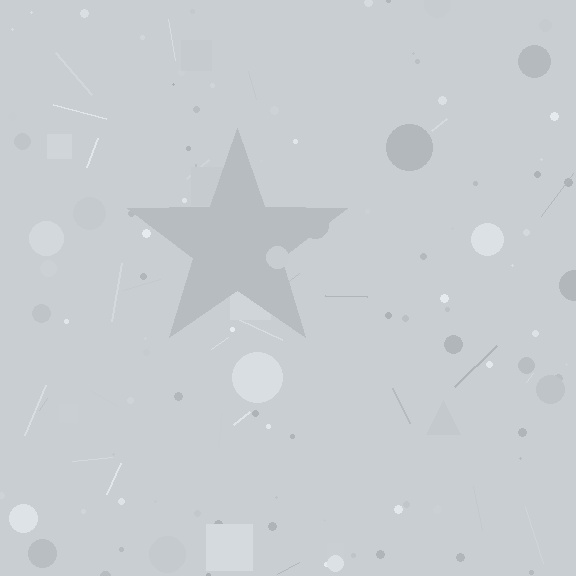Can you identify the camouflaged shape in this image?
The camouflaged shape is a star.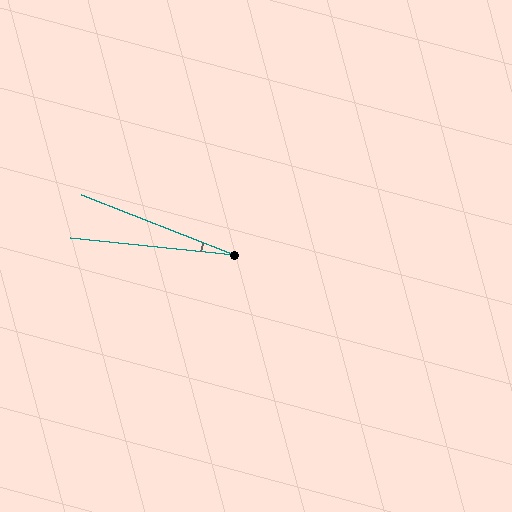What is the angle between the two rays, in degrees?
Approximately 15 degrees.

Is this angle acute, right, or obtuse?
It is acute.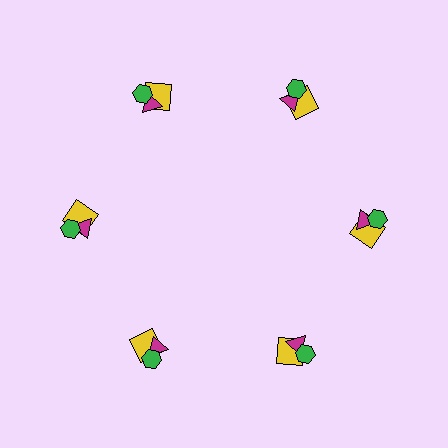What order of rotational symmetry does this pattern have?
This pattern has 6-fold rotational symmetry.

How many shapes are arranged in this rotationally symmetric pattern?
There are 18 shapes, arranged in 6 groups of 3.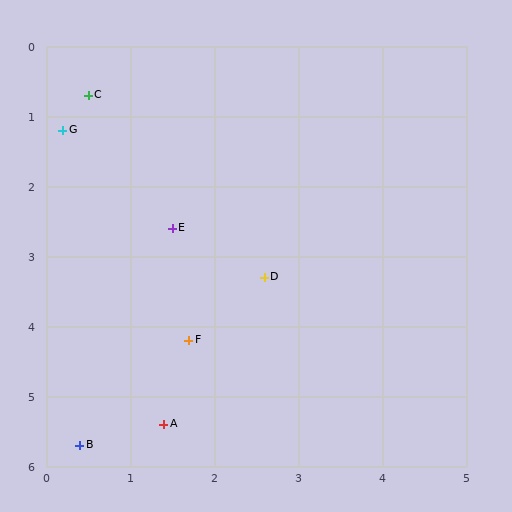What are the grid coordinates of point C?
Point C is at approximately (0.5, 0.7).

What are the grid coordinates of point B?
Point B is at approximately (0.4, 5.7).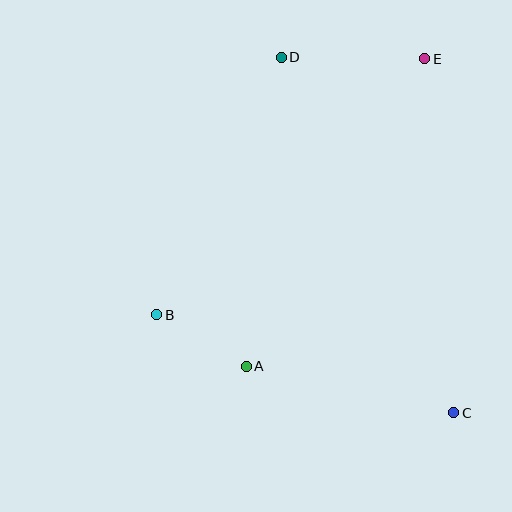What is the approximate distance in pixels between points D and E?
The distance between D and E is approximately 144 pixels.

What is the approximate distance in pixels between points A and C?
The distance between A and C is approximately 212 pixels.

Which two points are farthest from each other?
Points C and D are farthest from each other.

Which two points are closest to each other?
Points A and B are closest to each other.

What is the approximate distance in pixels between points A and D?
The distance between A and D is approximately 311 pixels.